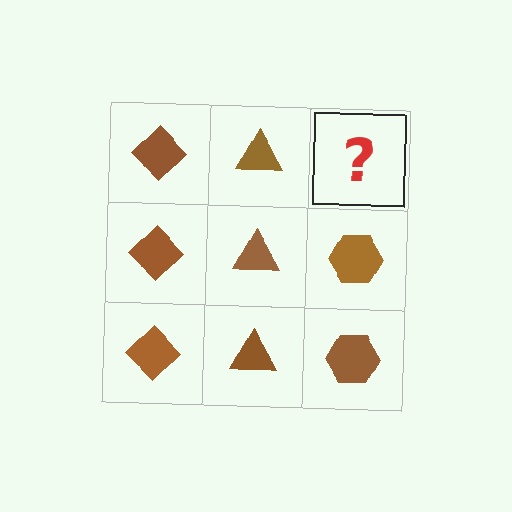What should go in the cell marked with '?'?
The missing cell should contain a brown hexagon.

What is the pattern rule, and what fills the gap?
The rule is that each column has a consistent shape. The gap should be filled with a brown hexagon.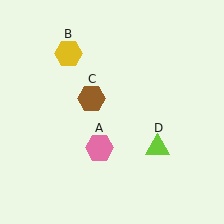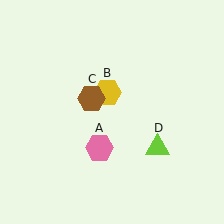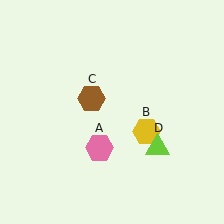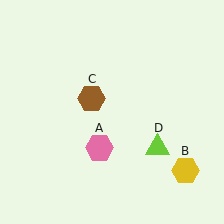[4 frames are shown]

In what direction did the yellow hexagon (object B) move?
The yellow hexagon (object B) moved down and to the right.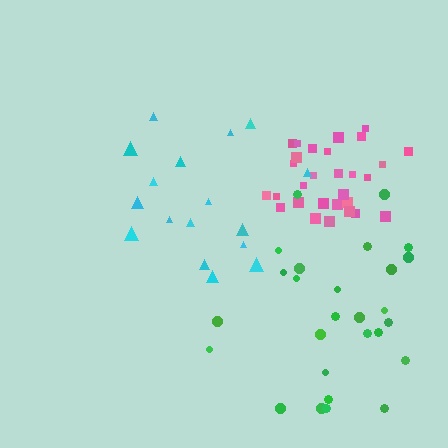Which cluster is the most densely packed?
Pink.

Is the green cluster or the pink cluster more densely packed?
Pink.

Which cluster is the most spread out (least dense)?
Cyan.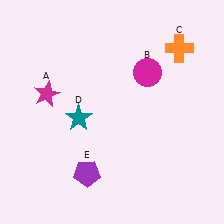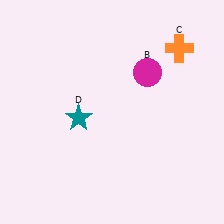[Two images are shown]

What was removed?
The purple pentagon (E), the magenta star (A) were removed in Image 2.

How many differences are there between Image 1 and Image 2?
There are 2 differences between the two images.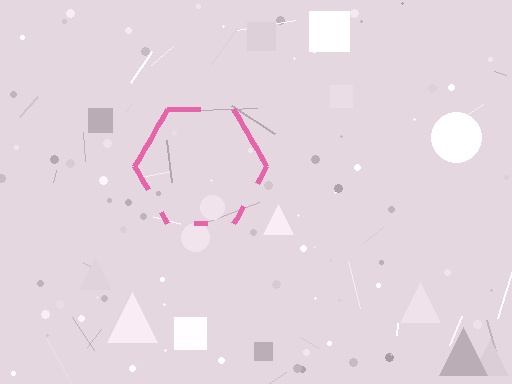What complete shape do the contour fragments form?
The contour fragments form a hexagon.